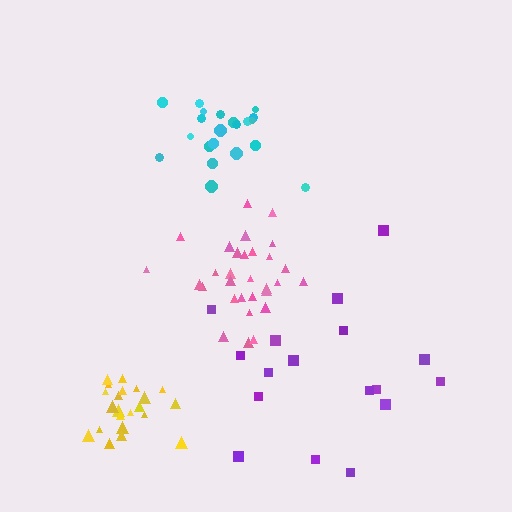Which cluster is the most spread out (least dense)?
Purple.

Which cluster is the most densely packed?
Yellow.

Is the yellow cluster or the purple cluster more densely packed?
Yellow.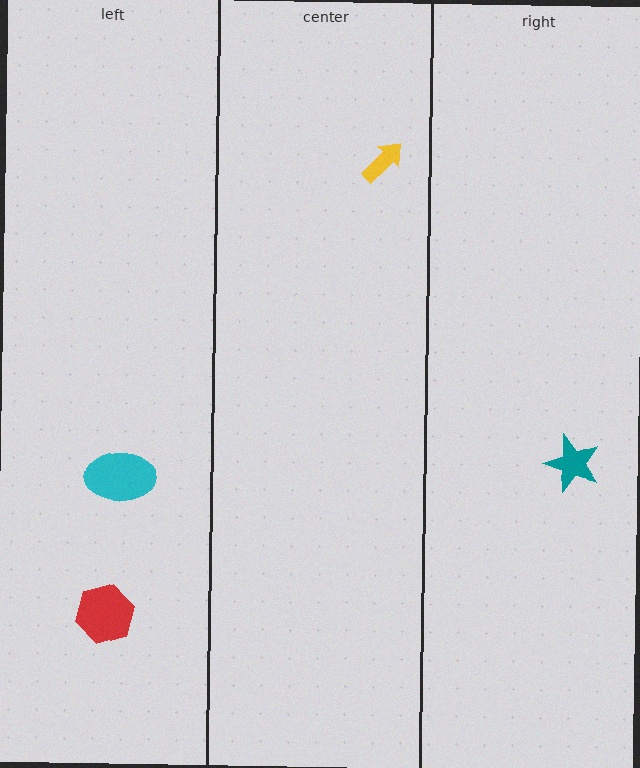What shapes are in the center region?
The yellow arrow.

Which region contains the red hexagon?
The left region.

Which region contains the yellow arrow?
The center region.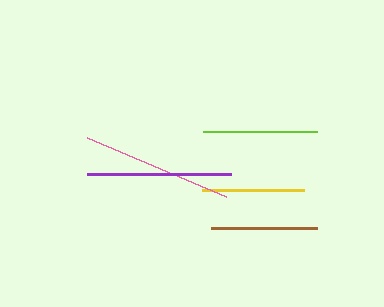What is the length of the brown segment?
The brown segment is approximately 106 pixels long.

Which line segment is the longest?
The pink line is the longest at approximately 151 pixels.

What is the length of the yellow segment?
The yellow segment is approximately 102 pixels long.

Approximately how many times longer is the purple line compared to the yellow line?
The purple line is approximately 1.4 times the length of the yellow line.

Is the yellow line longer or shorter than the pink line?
The pink line is longer than the yellow line.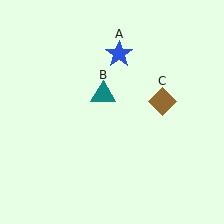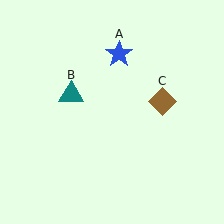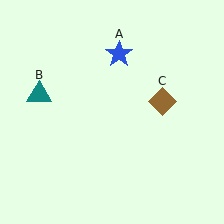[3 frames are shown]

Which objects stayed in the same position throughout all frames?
Blue star (object A) and brown diamond (object C) remained stationary.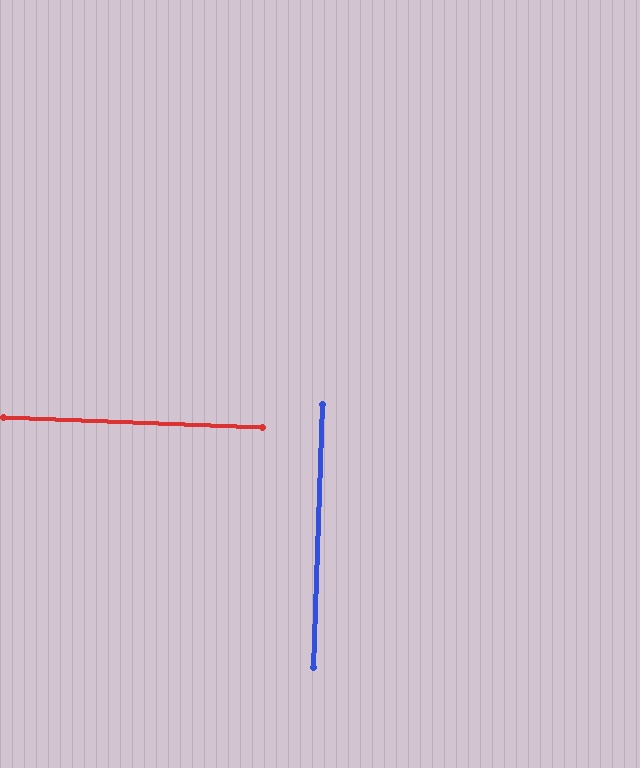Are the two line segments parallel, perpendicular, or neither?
Perpendicular — they meet at approximately 90°.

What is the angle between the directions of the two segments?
Approximately 90 degrees.